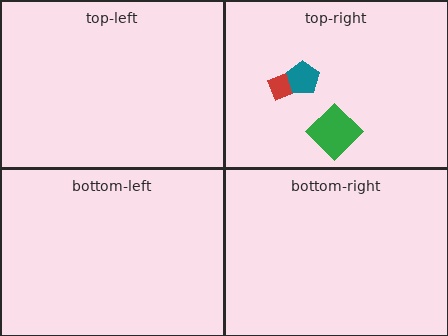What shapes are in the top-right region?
The red rectangle, the green diamond, the teal pentagon.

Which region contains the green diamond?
The top-right region.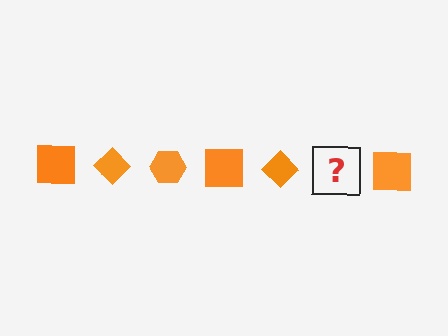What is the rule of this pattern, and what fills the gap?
The rule is that the pattern cycles through square, diamond, hexagon shapes in orange. The gap should be filled with an orange hexagon.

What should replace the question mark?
The question mark should be replaced with an orange hexagon.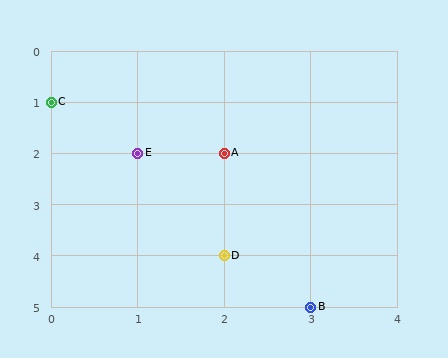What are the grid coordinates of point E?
Point E is at grid coordinates (1, 2).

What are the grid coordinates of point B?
Point B is at grid coordinates (3, 5).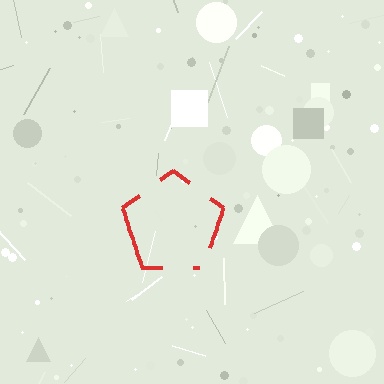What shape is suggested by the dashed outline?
The dashed outline suggests a pentagon.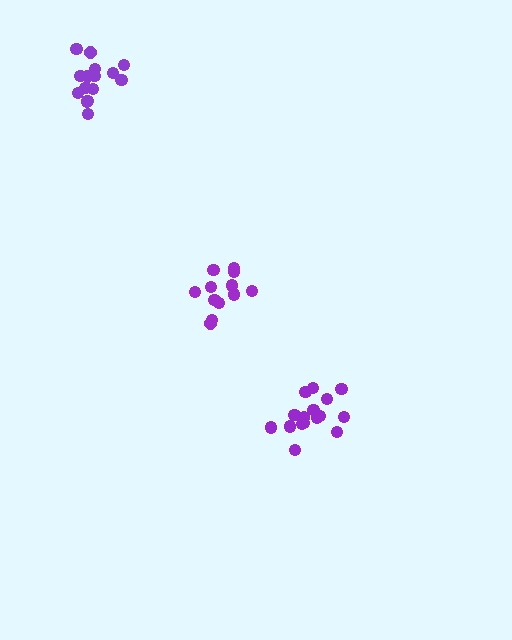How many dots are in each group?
Group 1: 15 dots, Group 2: 12 dots, Group 3: 16 dots (43 total).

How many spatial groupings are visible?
There are 3 spatial groupings.